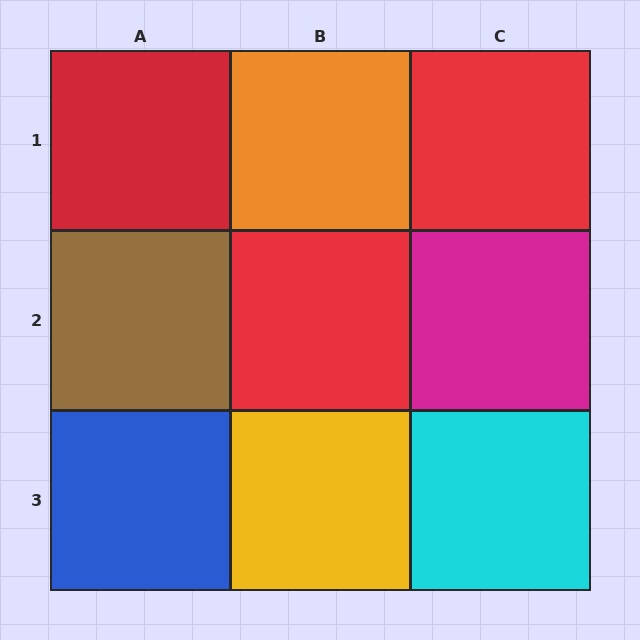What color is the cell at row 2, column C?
Magenta.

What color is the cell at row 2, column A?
Brown.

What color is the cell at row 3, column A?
Blue.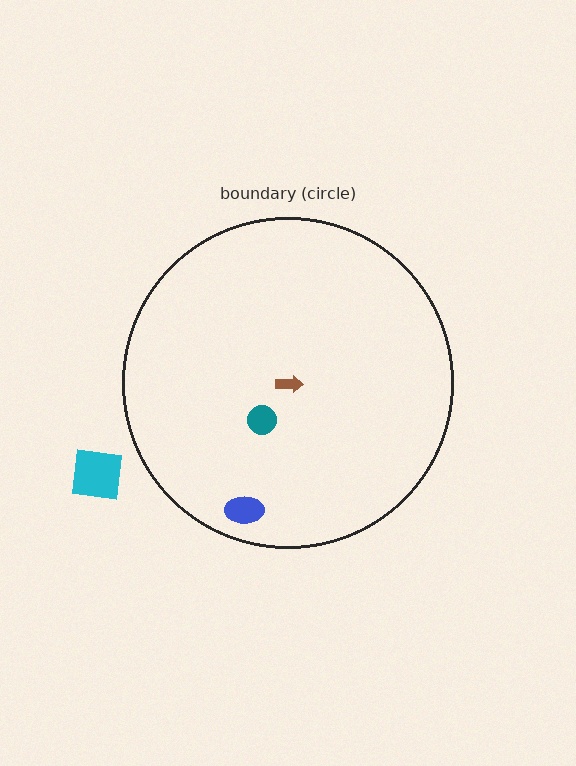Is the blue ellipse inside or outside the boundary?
Inside.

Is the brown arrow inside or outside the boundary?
Inside.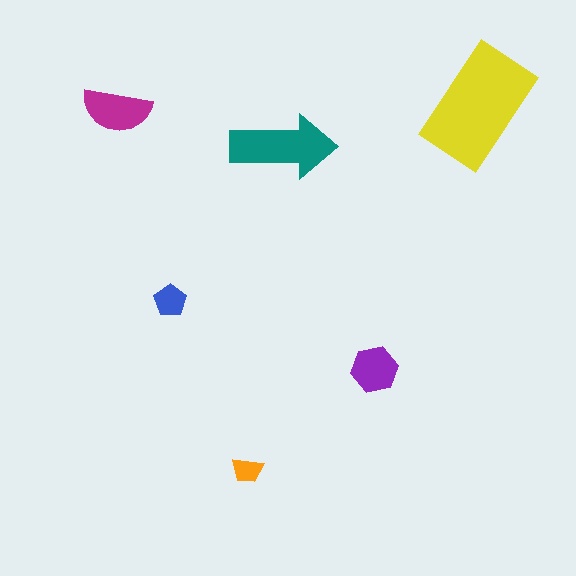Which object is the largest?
The yellow rectangle.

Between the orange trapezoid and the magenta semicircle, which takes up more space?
The magenta semicircle.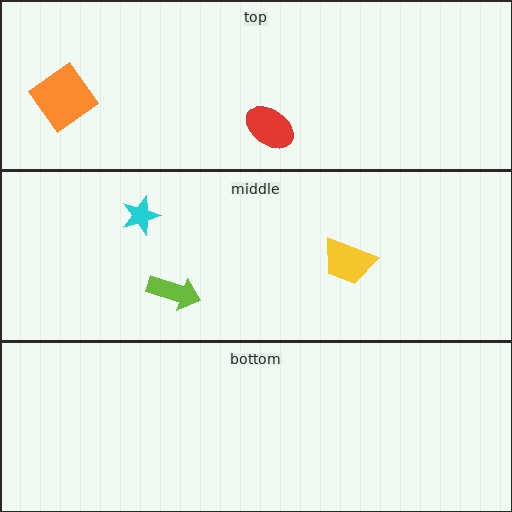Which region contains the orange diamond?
The top region.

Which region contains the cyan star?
The middle region.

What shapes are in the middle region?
The cyan star, the lime arrow, the yellow trapezoid.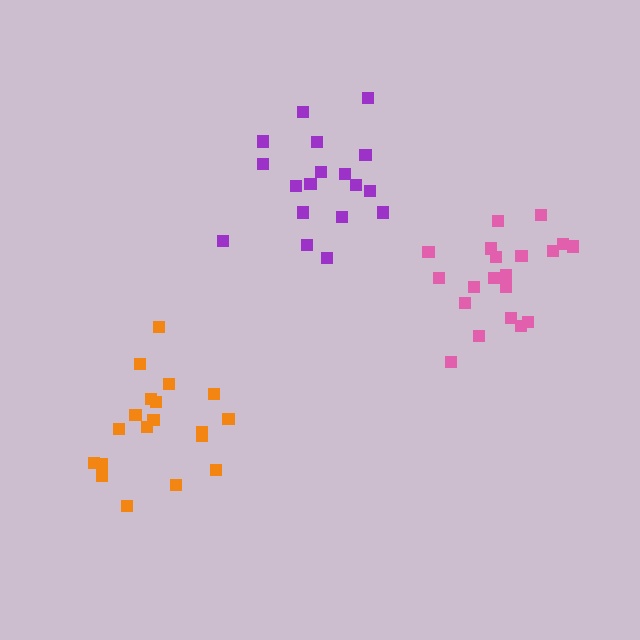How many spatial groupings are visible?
There are 3 spatial groupings.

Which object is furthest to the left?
The orange cluster is leftmost.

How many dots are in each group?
Group 1: 20 dots, Group 2: 18 dots, Group 3: 19 dots (57 total).